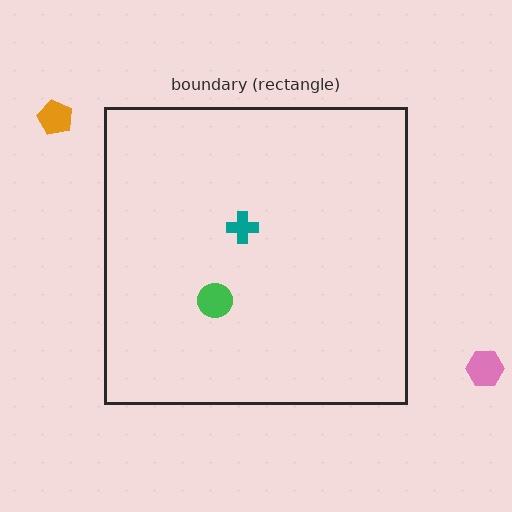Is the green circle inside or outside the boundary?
Inside.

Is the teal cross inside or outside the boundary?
Inside.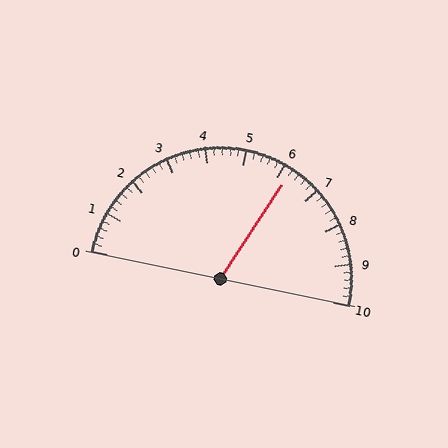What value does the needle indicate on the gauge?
The needle indicates approximately 6.2.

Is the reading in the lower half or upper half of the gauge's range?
The reading is in the upper half of the range (0 to 10).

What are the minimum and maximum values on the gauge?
The gauge ranges from 0 to 10.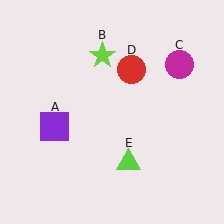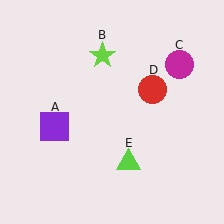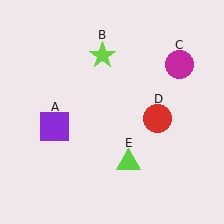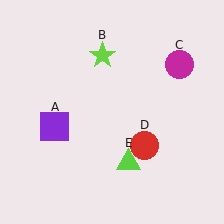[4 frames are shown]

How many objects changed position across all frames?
1 object changed position: red circle (object D).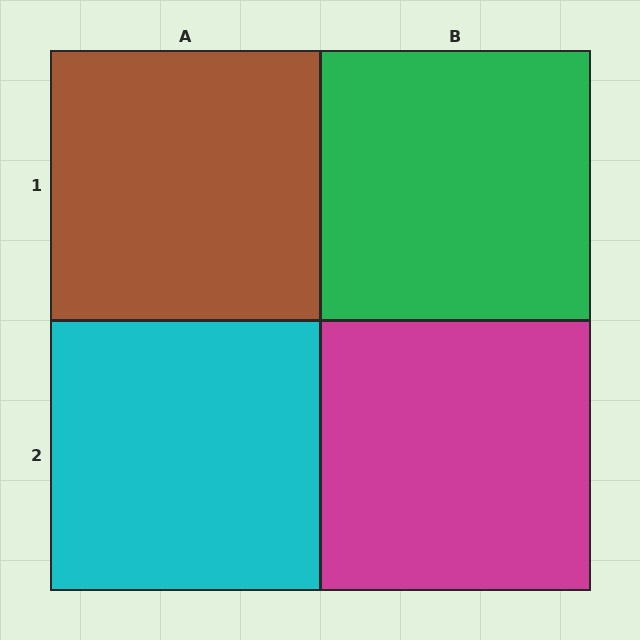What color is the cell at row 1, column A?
Brown.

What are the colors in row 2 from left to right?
Cyan, magenta.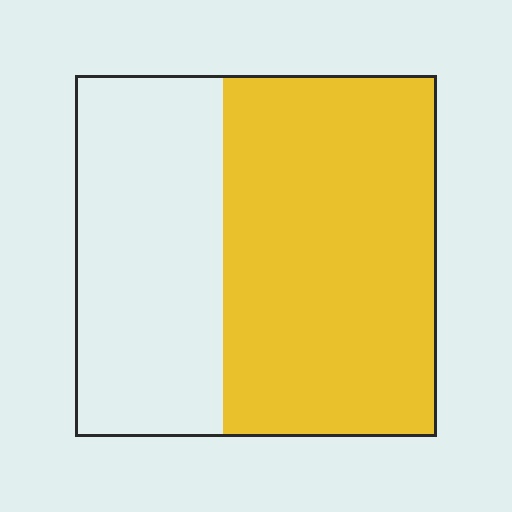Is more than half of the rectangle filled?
Yes.